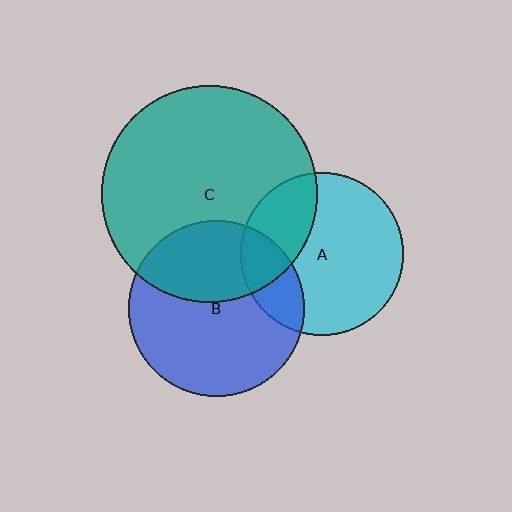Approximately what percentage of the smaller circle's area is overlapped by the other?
Approximately 20%.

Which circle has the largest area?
Circle C (teal).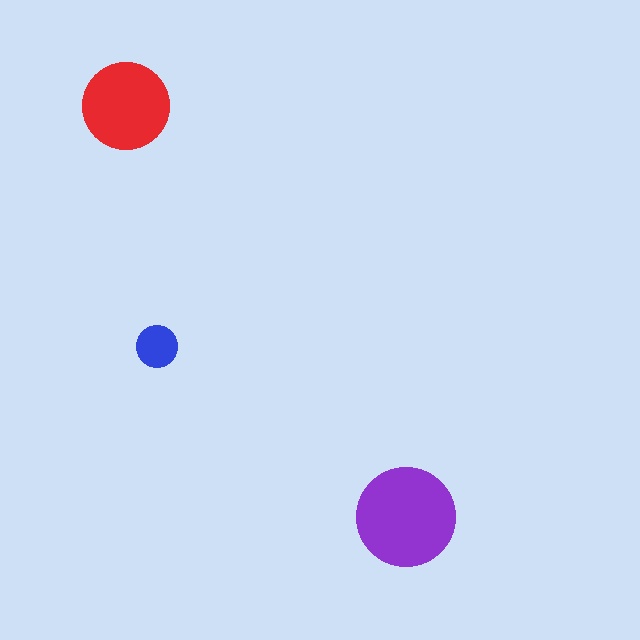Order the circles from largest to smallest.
the purple one, the red one, the blue one.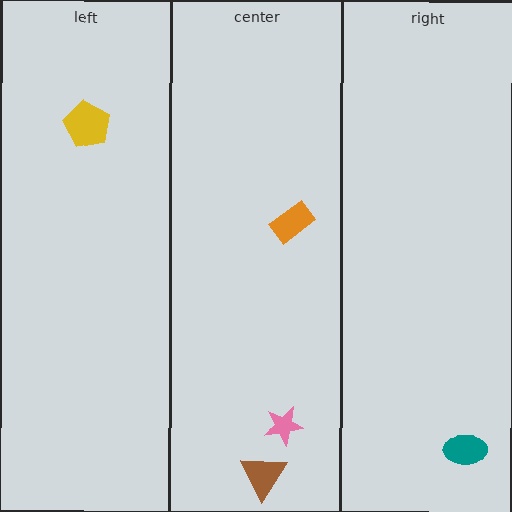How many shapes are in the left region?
1.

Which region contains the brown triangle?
The center region.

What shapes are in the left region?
The yellow pentagon.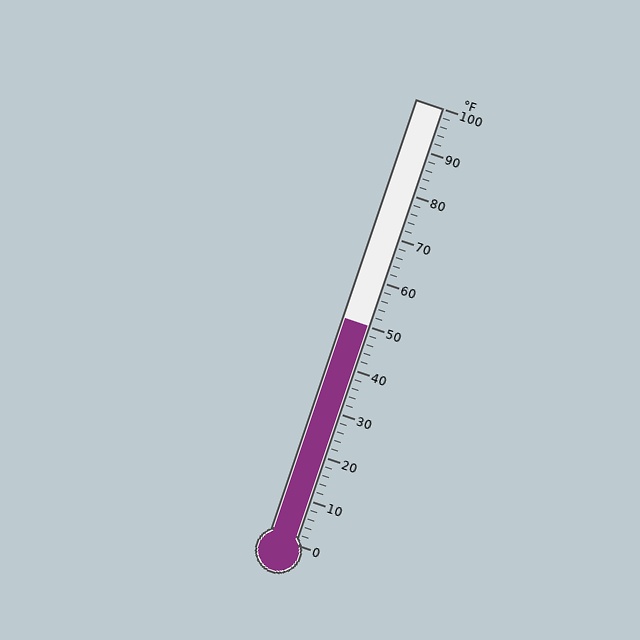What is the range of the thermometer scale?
The thermometer scale ranges from 0°F to 100°F.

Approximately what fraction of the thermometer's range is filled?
The thermometer is filled to approximately 50% of its range.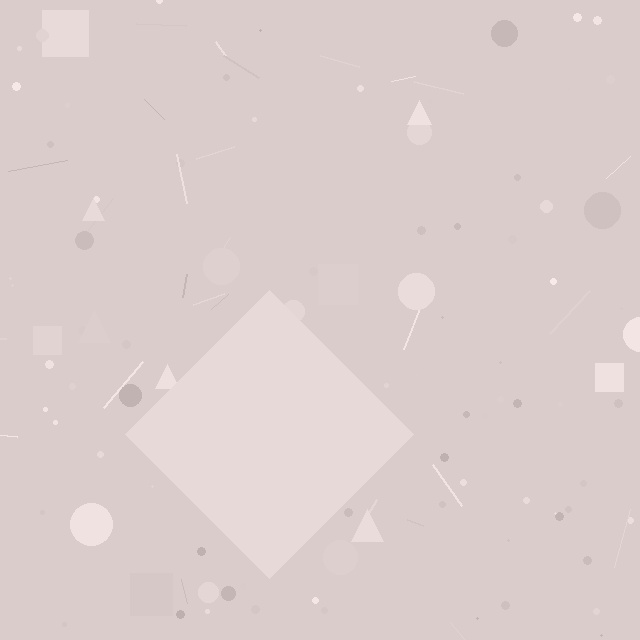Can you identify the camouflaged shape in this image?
The camouflaged shape is a diamond.